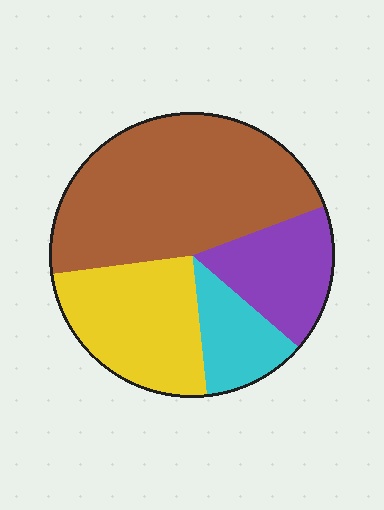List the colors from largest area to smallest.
From largest to smallest: brown, yellow, purple, cyan.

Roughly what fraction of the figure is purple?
Purple covers around 15% of the figure.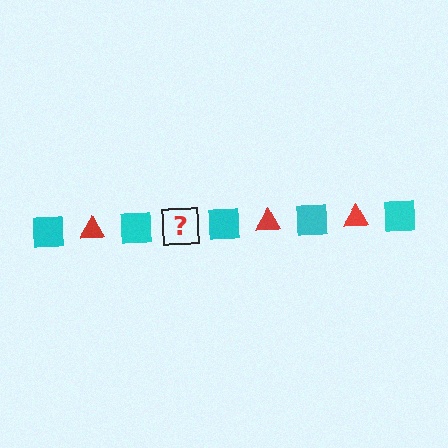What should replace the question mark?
The question mark should be replaced with a red triangle.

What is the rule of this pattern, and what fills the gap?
The rule is that the pattern alternates between cyan square and red triangle. The gap should be filled with a red triangle.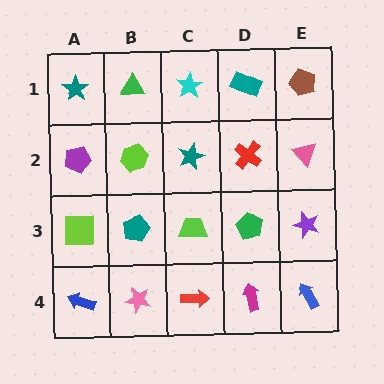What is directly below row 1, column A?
A purple pentagon.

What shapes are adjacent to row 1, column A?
A purple pentagon (row 2, column A), a green triangle (row 1, column B).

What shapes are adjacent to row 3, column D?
A red cross (row 2, column D), a magenta arrow (row 4, column D), a lime trapezoid (row 3, column C), a purple star (row 3, column E).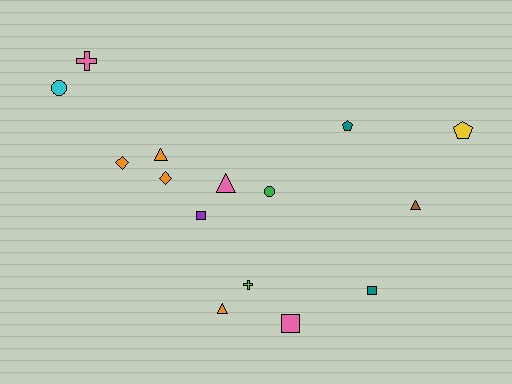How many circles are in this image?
There are 2 circles.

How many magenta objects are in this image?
There are no magenta objects.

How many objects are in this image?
There are 15 objects.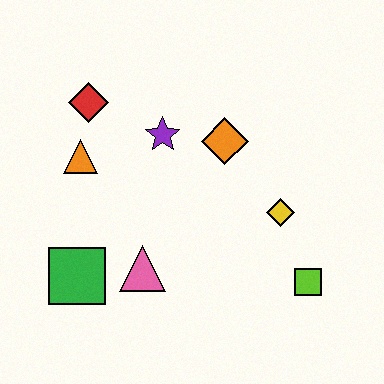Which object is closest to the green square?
The pink triangle is closest to the green square.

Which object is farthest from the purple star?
The lime square is farthest from the purple star.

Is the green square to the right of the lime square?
No